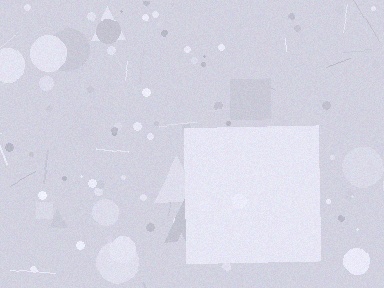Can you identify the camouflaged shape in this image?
The camouflaged shape is a square.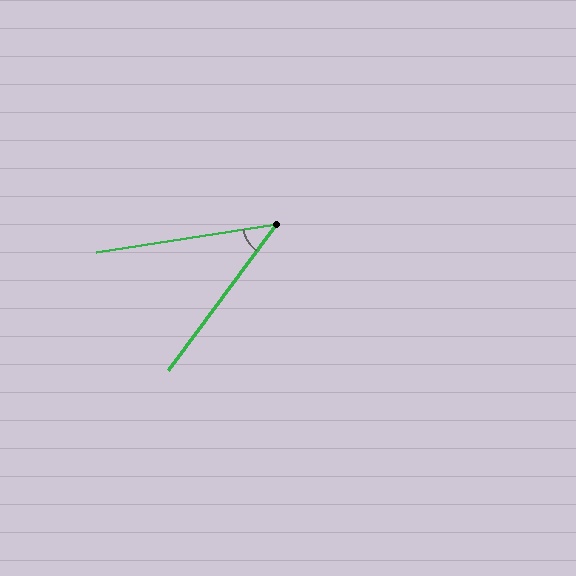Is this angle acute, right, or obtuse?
It is acute.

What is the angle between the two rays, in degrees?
Approximately 45 degrees.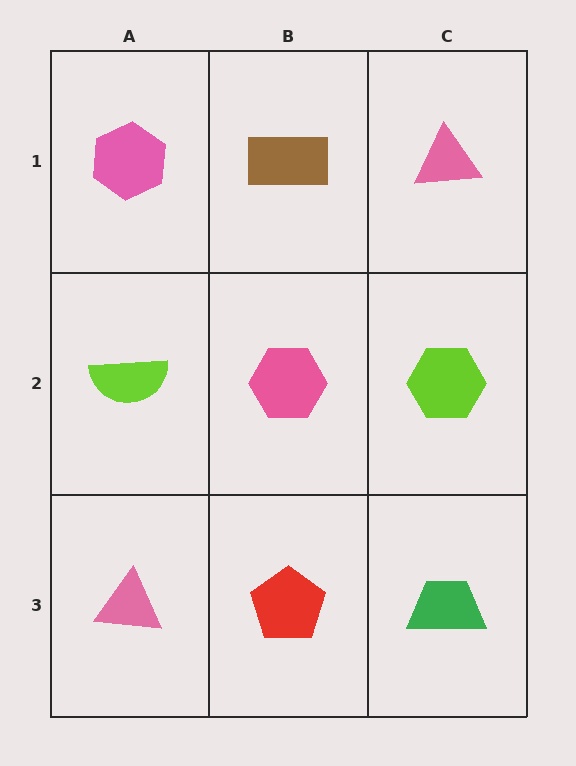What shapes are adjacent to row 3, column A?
A lime semicircle (row 2, column A), a red pentagon (row 3, column B).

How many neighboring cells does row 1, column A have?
2.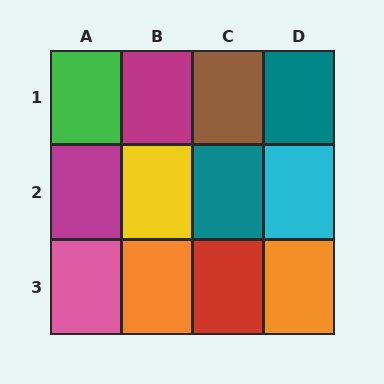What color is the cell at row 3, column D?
Orange.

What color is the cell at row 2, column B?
Yellow.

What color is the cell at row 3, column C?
Red.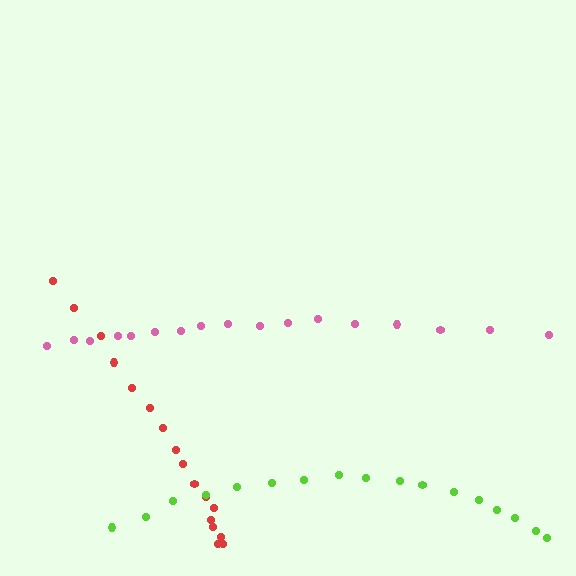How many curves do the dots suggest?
There are 3 distinct paths.